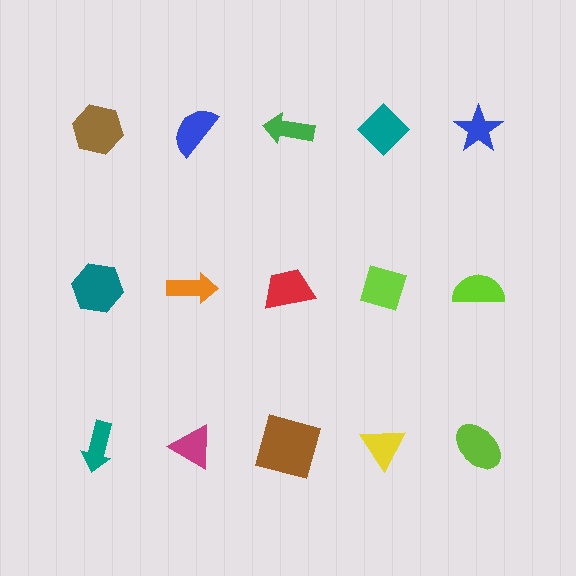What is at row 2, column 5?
A lime semicircle.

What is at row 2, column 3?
A red trapezoid.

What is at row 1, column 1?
A brown hexagon.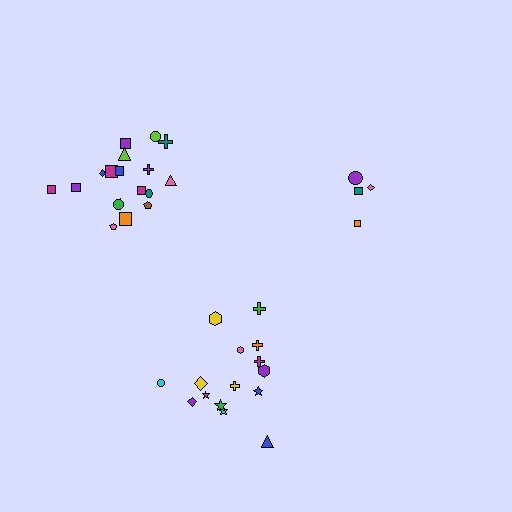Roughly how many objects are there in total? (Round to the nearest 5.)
Roughly 35 objects in total.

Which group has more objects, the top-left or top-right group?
The top-left group.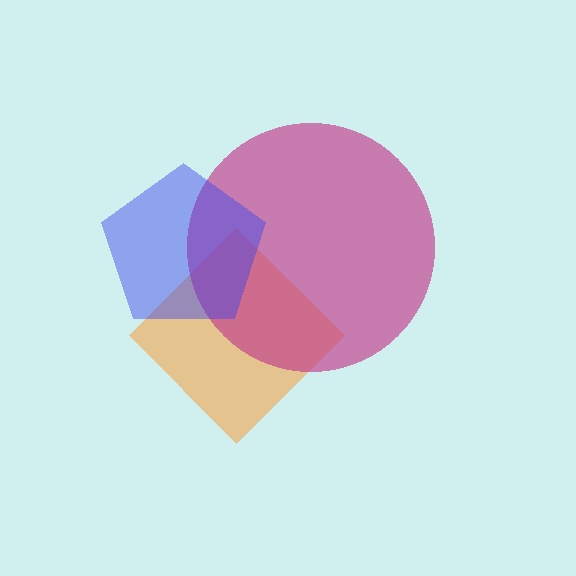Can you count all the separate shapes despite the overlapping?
Yes, there are 3 separate shapes.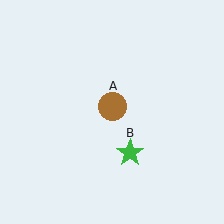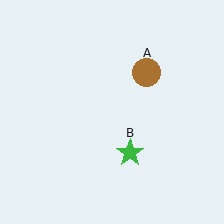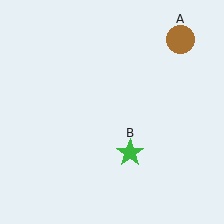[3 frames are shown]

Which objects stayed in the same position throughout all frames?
Green star (object B) remained stationary.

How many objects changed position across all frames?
1 object changed position: brown circle (object A).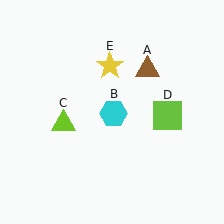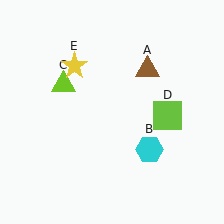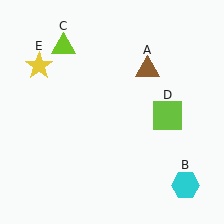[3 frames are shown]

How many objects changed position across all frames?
3 objects changed position: cyan hexagon (object B), lime triangle (object C), yellow star (object E).